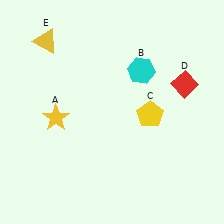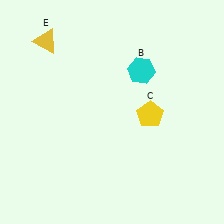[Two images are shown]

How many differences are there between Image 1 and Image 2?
There are 2 differences between the two images.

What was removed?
The red diamond (D), the yellow star (A) were removed in Image 2.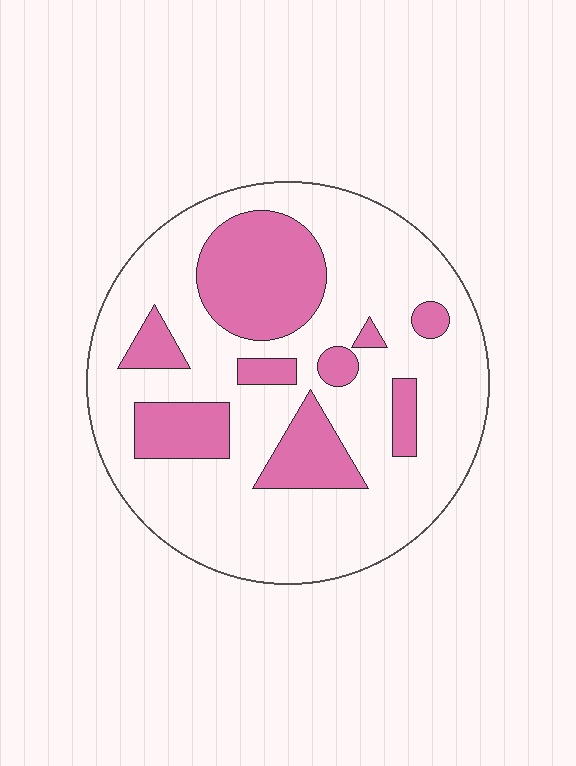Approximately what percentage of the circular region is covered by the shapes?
Approximately 25%.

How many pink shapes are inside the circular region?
9.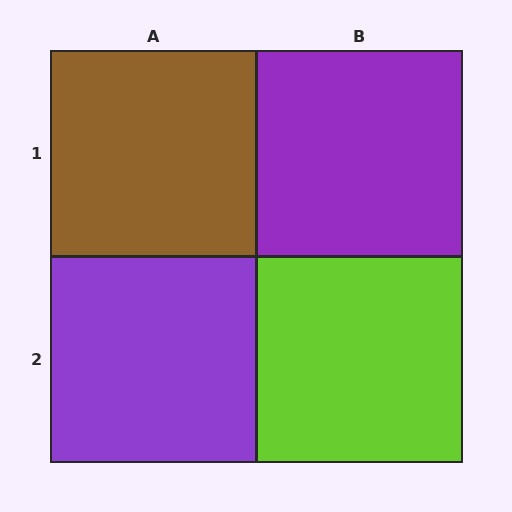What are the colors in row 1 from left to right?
Brown, purple.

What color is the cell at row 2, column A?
Purple.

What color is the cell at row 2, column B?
Lime.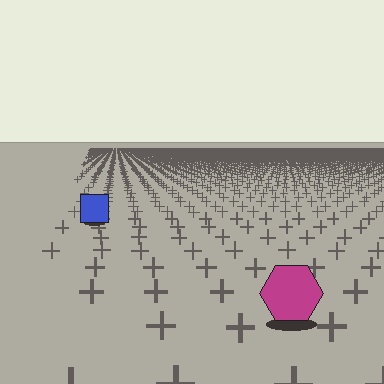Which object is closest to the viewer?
The magenta hexagon is closest. The texture marks near it are larger and more spread out.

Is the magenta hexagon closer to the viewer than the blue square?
Yes. The magenta hexagon is closer — you can tell from the texture gradient: the ground texture is coarser near it.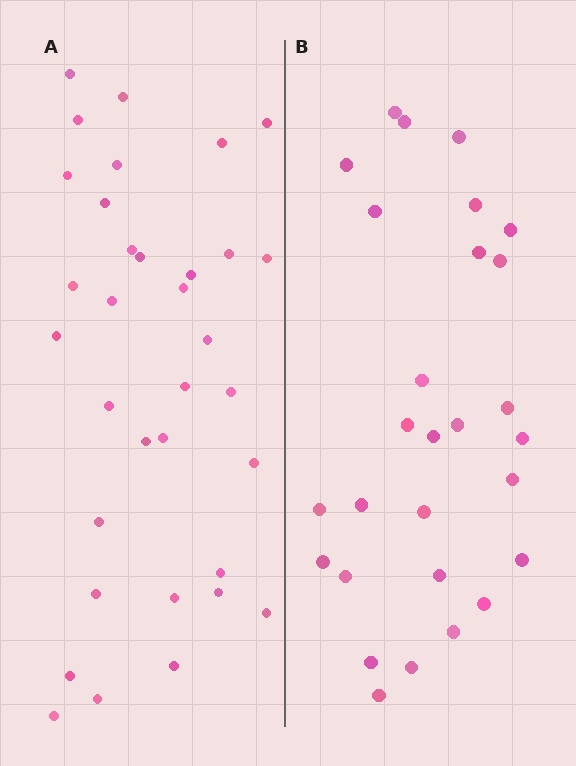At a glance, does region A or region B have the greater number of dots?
Region A (the left region) has more dots.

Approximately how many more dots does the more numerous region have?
Region A has about 6 more dots than region B.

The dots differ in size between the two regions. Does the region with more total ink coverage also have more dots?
No. Region B has more total ink coverage because its dots are larger, but region A actually contains more individual dots. Total area can be misleading — the number of items is what matters here.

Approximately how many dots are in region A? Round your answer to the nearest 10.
About 30 dots. (The exact count is 34, which rounds to 30.)